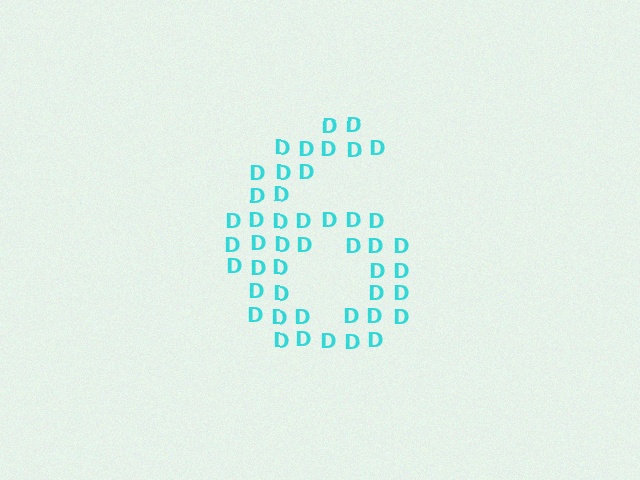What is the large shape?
The large shape is the digit 6.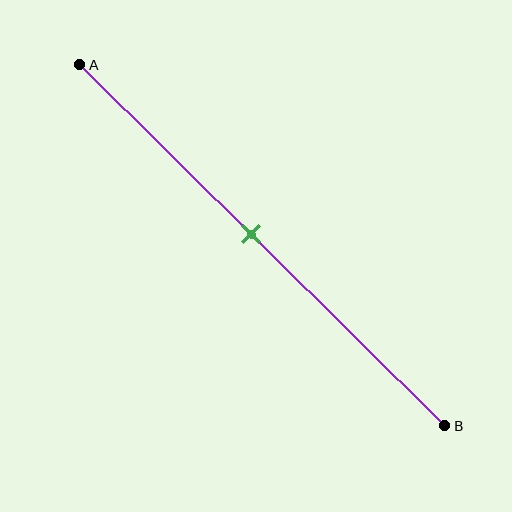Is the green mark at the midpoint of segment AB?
No, the mark is at about 45% from A, not at the 50% midpoint.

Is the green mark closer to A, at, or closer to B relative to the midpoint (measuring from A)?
The green mark is closer to point A than the midpoint of segment AB.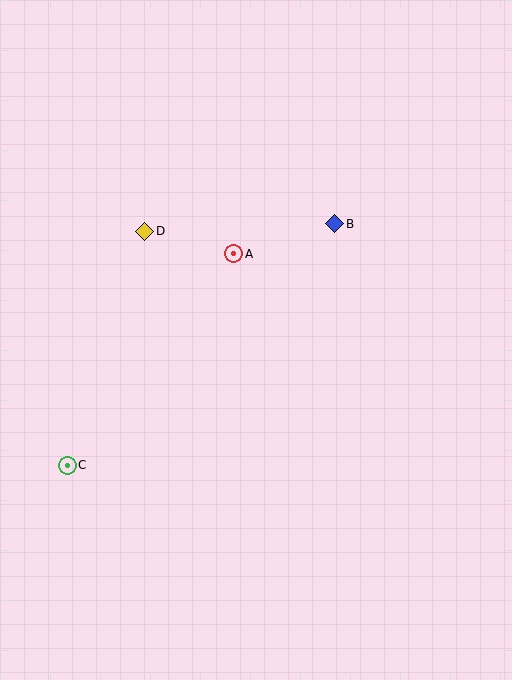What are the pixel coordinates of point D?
Point D is at (145, 231).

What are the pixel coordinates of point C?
Point C is at (67, 465).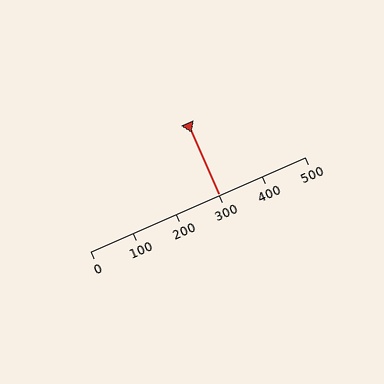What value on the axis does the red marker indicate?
The marker indicates approximately 300.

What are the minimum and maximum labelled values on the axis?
The axis runs from 0 to 500.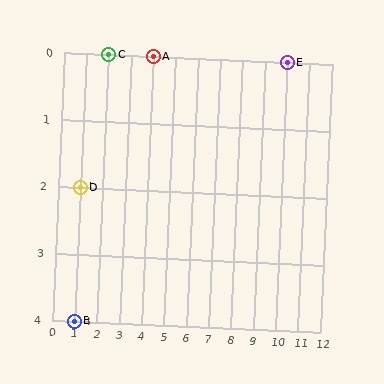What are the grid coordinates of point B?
Point B is at grid coordinates (1, 4).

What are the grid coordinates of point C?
Point C is at grid coordinates (2, 0).